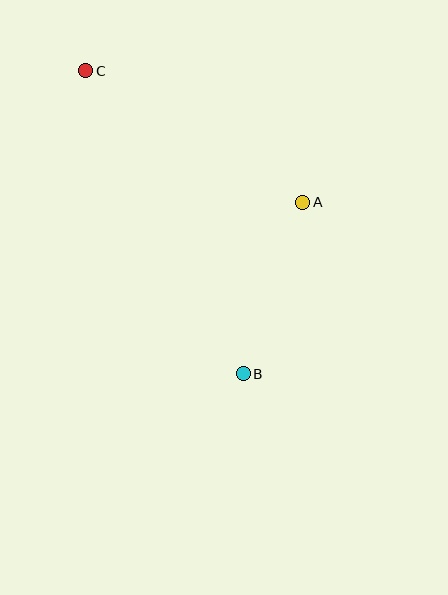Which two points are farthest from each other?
Points B and C are farthest from each other.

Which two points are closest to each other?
Points A and B are closest to each other.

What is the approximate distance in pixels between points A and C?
The distance between A and C is approximately 254 pixels.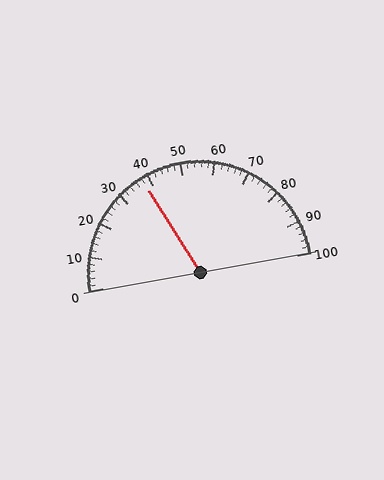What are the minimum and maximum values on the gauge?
The gauge ranges from 0 to 100.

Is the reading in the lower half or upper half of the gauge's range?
The reading is in the lower half of the range (0 to 100).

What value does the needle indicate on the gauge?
The needle indicates approximately 38.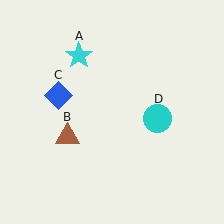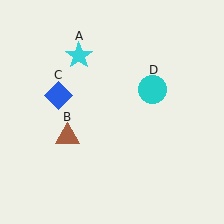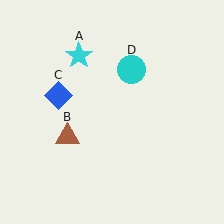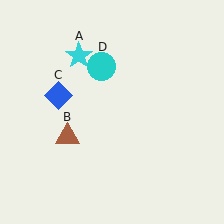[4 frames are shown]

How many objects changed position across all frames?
1 object changed position: cyan circle (object D).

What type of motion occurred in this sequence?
The cyan circle (object D) rotated counterclockwise around the center of the scene.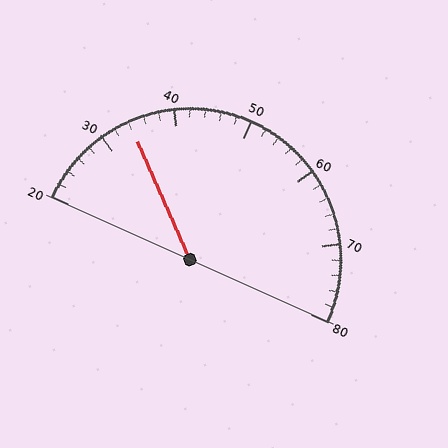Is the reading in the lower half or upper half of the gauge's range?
The reading is in the lower half of the range (20 to 80).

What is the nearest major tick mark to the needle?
The nearest major tick mark is 30.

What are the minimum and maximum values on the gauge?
The gauge ranges from 20 to 80.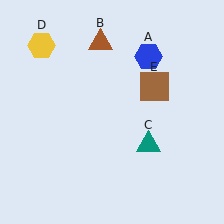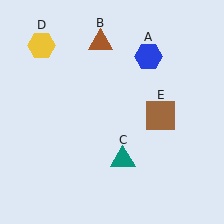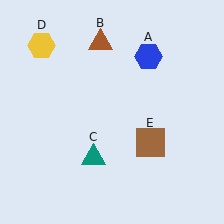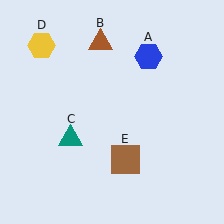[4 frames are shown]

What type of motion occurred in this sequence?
The teal triangle (object C), brown square (object E) rotated clockwise around the center of the scene.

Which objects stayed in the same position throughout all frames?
Blue hexagon (object A) and brown triangle (object B) and yellow hexagon (object D) remained stationary.